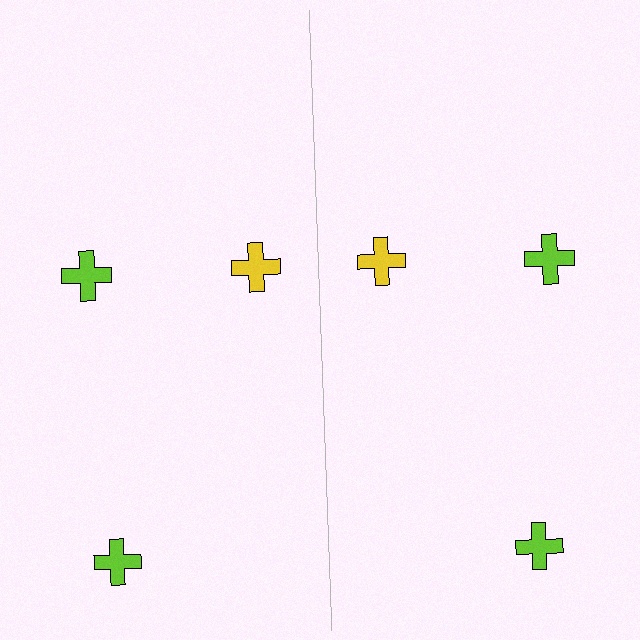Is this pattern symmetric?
Yes, this pattern has bilateral (reflection) symmetry.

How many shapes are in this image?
There are 6 shapes in this image.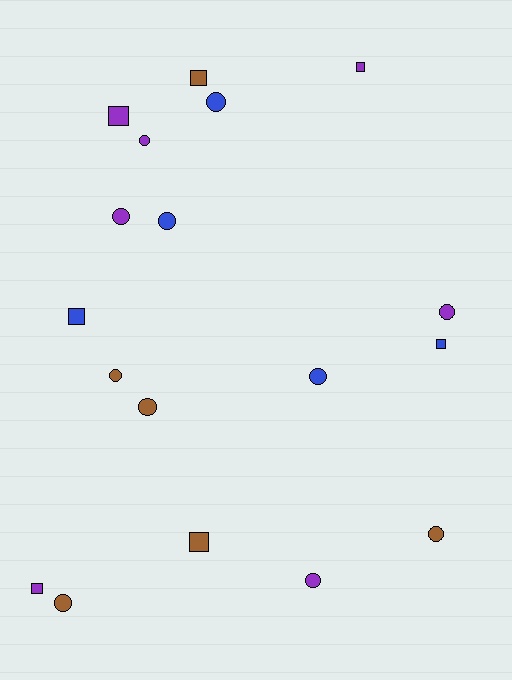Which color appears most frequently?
Purple, with 7 objects.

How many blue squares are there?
There are 2 blue squares.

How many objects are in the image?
There are 18 objects.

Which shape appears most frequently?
Circle, with 11 objects.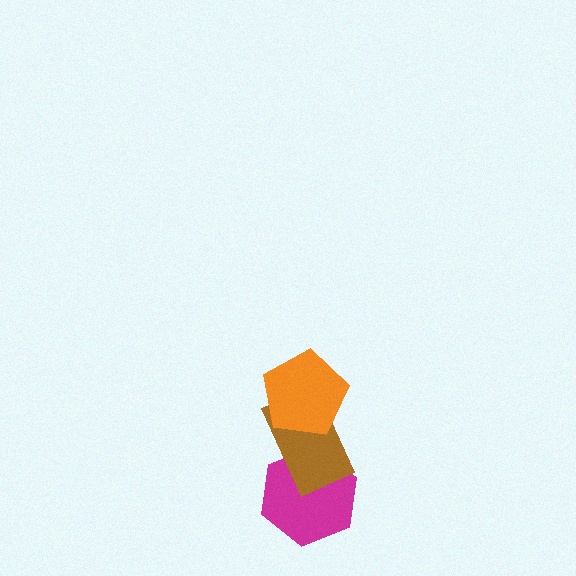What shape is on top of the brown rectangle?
The orange pentagon is on top of the brown rectangle.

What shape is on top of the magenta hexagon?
The brown rectangle is on top of the magenta hexagon.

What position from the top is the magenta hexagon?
The magenta hexagon is 3rd from the top.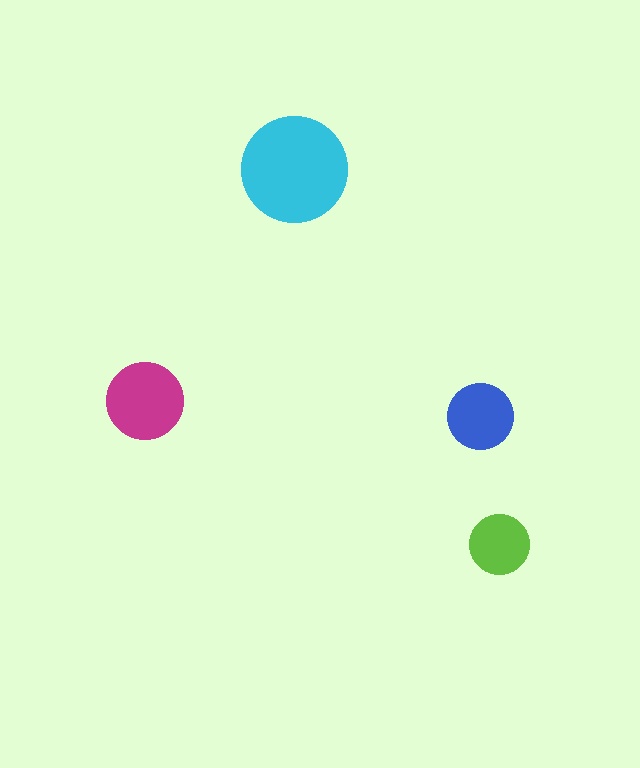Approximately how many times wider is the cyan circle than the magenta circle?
About 1.5 times wider.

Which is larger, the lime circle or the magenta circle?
The magenta one.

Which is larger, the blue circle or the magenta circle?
The magenta one.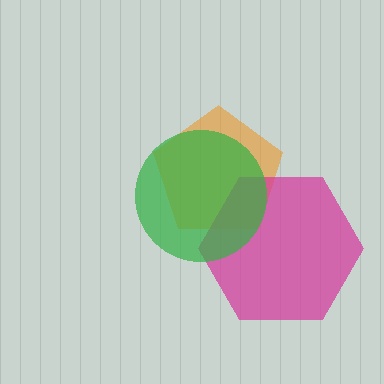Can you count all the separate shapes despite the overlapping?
Yes, there are 3 separate shapes.